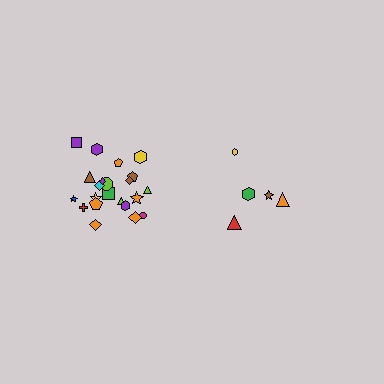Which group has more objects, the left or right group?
The left group.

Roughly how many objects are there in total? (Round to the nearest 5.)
Roughly 25 objects in total.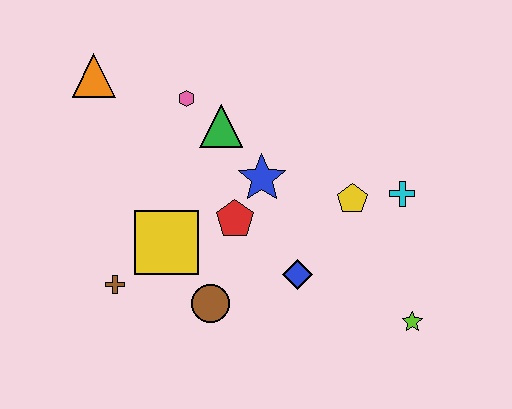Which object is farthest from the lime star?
The orange triangle is farthest from the lime star.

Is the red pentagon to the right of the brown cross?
Yes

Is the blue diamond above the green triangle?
No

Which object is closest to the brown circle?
The yellow square is closest to the brown circle.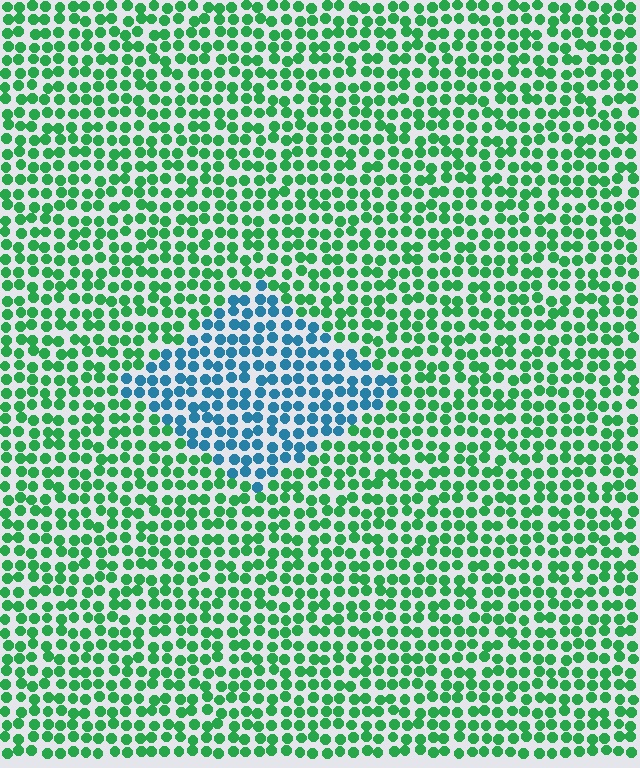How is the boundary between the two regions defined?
The boundary is defined purely by a slight shift in hue (about 61 degrees). Spacing, size, and orientation are identical on both sides.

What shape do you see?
I see a diamond.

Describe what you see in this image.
The image is filled with small green elements in a uniform arrangement. A diamond-shaped region is visible where the elements are tinted to a slightly different hue, forming a subtle color boundary.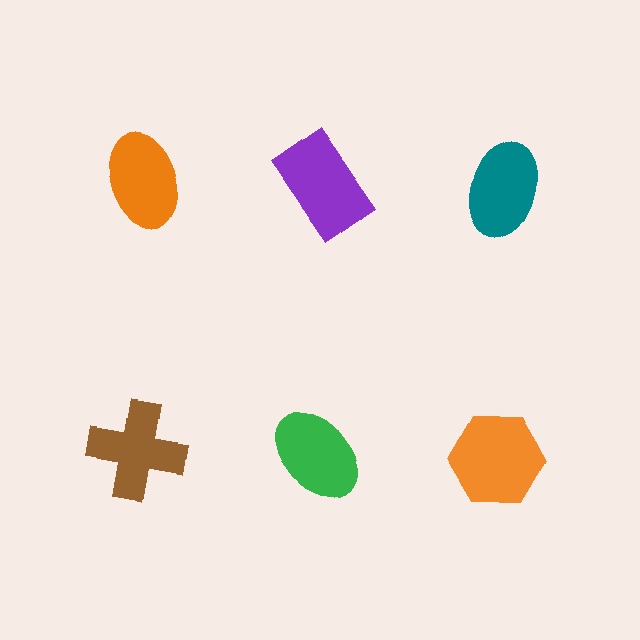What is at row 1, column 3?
A teal ellipse.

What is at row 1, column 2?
A purple rectangle.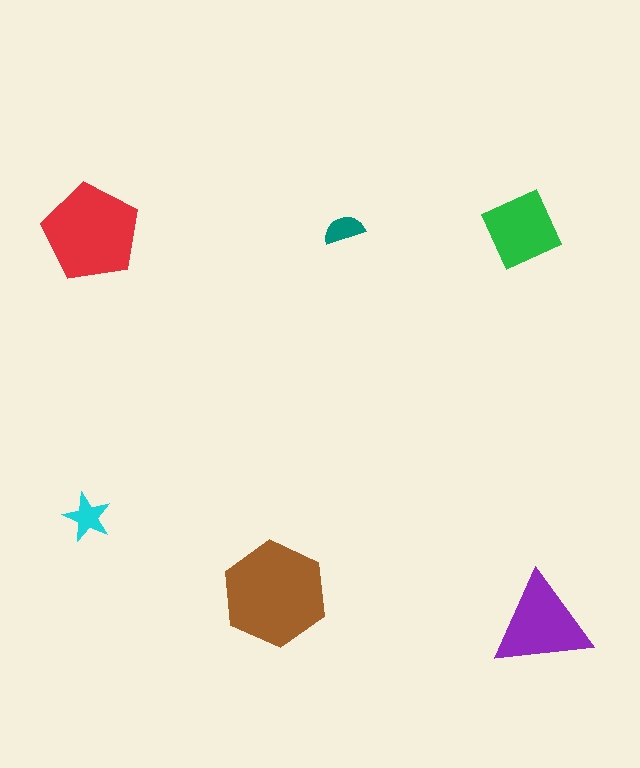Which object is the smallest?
The teal semicircle.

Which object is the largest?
The brown hexagon.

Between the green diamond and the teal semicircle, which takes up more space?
The green diamond.